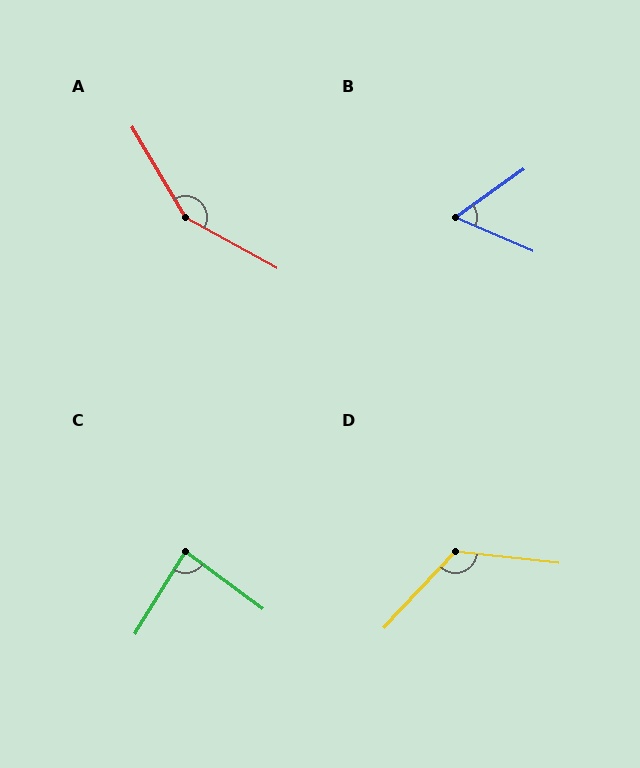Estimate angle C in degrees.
Approximately 85 degrees.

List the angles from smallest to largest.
B (59°), C (85°), D (127°), A (149°).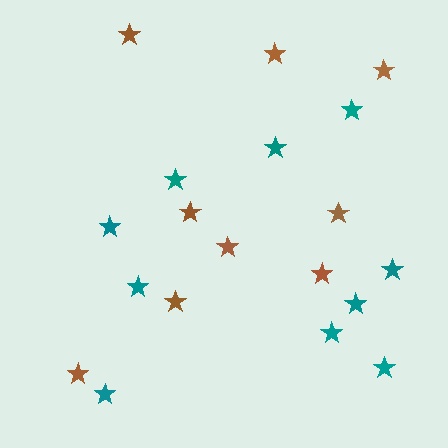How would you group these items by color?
There are 2 groups: one group of teal stars (10) and one group of brown stars (9).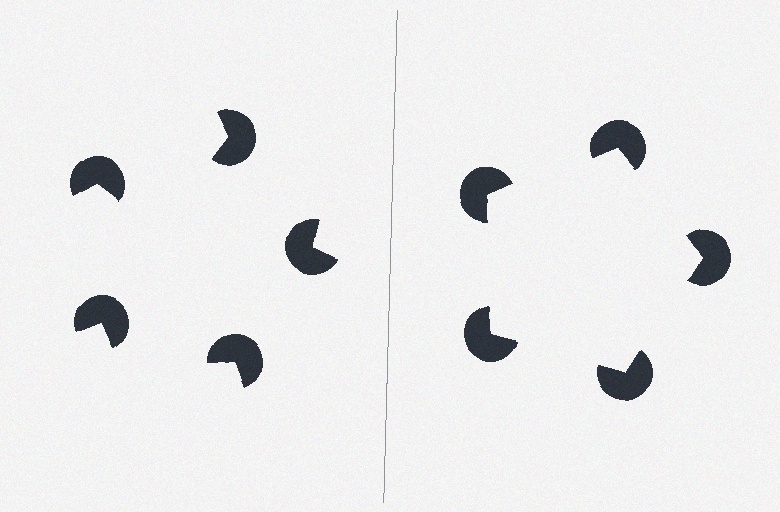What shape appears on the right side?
An illusory pentagon.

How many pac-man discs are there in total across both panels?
10 — 5 on each side.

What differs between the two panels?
The pac-man discs are positioned identically on both sides; only the wedge orientations differ. On the right they align to a pentagon; on the left they are misaligned.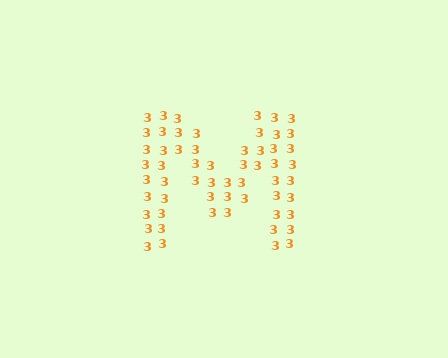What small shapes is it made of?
It is made of small digit 3's.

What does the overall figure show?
The overall figure shows the letter M.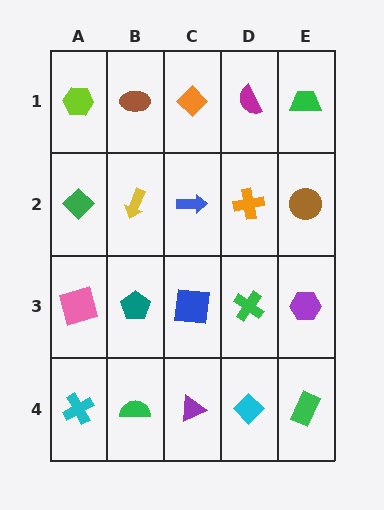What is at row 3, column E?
A purple hexagon.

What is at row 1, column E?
A green trapezoid.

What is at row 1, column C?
An orange diamond.